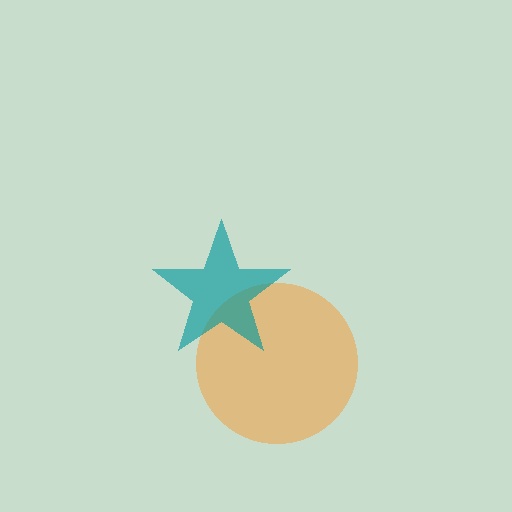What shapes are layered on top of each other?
The layered shapes are: an orange circle, a teal star.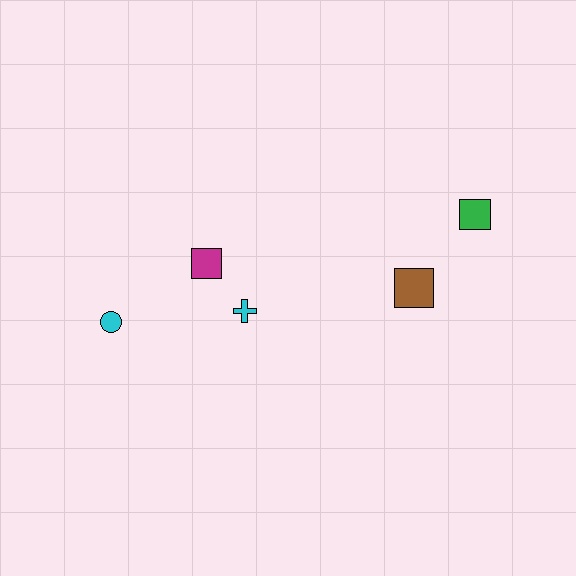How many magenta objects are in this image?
There is 1 magenta object.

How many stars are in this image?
There are no stars.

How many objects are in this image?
There are 5 objects.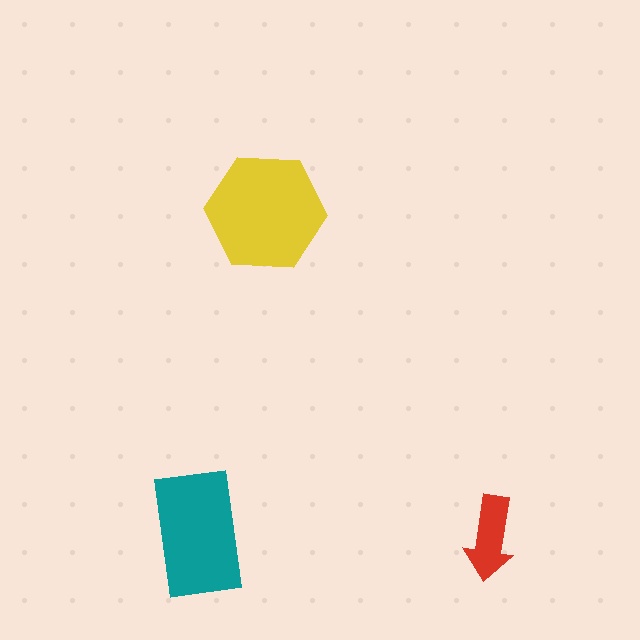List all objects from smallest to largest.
The red arrow, the teal rectangle, the yellow hexagon.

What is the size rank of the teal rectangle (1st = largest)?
2nd.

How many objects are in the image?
There are 3 objects in the image.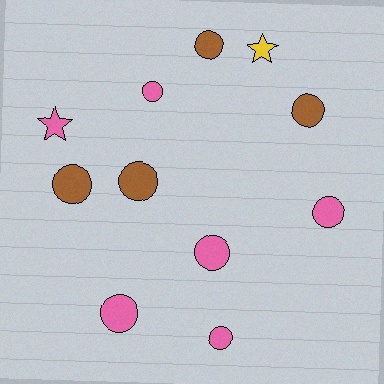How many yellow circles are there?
There are no yellow circles.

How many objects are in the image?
There are 11 objects.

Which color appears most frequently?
Pink, with 6 objects.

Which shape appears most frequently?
Circle, with 9 objects.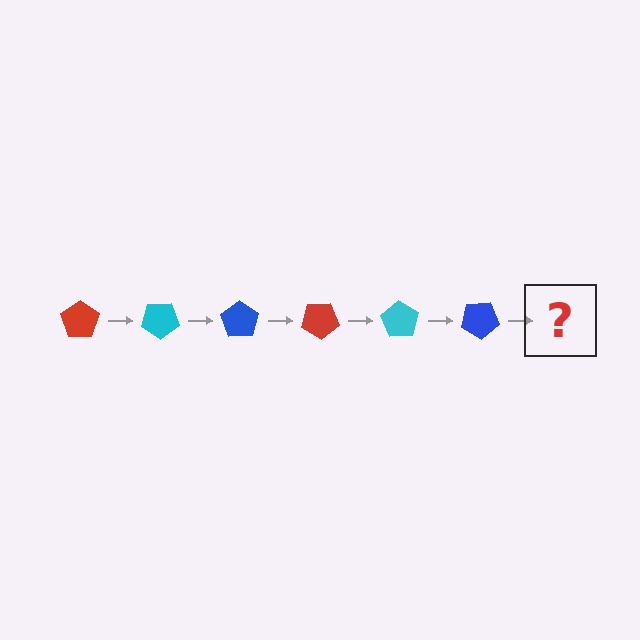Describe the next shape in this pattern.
It should be a red pentagon, rotated 210 degrees from the start.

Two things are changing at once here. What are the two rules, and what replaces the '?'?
The two rules are that it rotates 35 degrees each step and the color cycles through red, cyan, and blue. The '?' should be a red pentagon, rotated 210 degrees from the start.